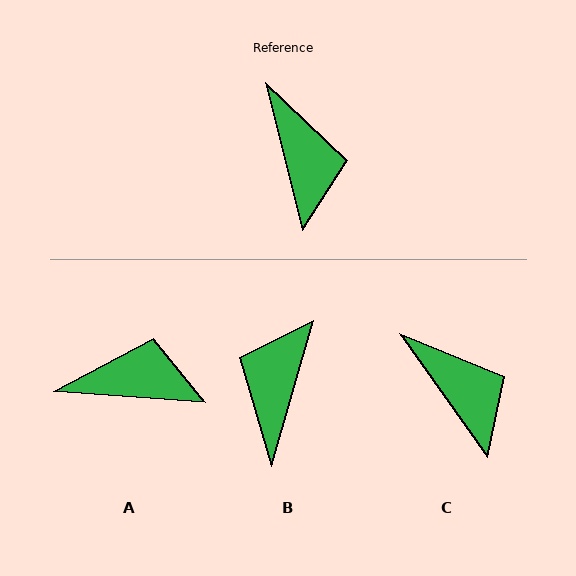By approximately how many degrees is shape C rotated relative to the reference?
Approximately 21 degrees counter-clockwise.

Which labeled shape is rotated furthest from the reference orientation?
B, about 150 degrees away.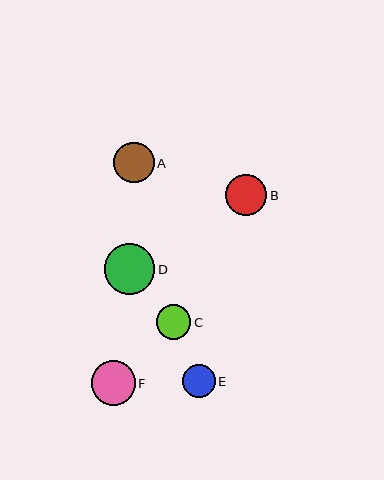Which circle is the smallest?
Circle E is the smallest with a size of approximately 32 pixels.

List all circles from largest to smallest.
From largest to smallest: D, F, B, A, C, E.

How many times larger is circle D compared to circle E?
Circle D is approximately 1.6 times the size of circle E.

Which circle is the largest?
Circle D is the largest with a size of approximately 51 pixels.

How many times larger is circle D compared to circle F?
Circle D is approximately 1.1 times the size of circle F.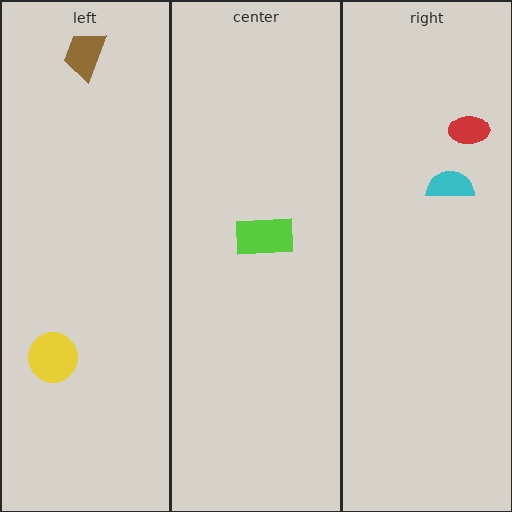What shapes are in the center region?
The lime rectangle.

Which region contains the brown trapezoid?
The left region.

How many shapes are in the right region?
2.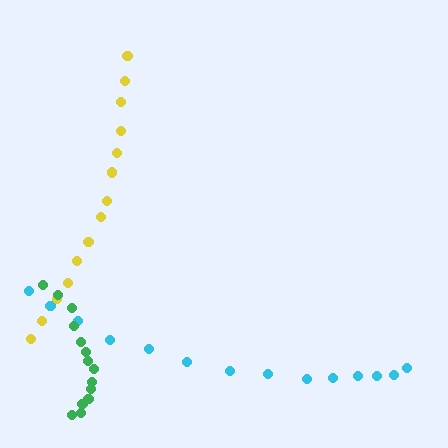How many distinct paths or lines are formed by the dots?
There are 3 distinct paths.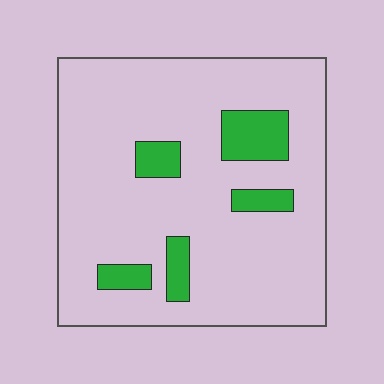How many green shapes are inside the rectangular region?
5.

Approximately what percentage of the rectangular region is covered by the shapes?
Approximately 15%.